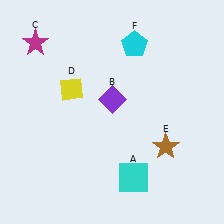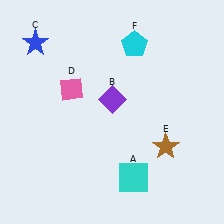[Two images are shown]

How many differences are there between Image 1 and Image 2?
There are 2 differences between the two images.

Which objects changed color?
C changed from magenta to blue. D changed from yellow to pink.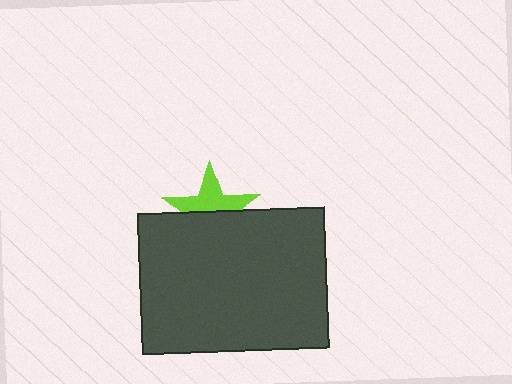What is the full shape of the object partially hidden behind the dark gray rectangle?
The partially hidden object is a lime star.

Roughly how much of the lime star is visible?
About half of it is visible (roughly 53%).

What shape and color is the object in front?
The object in front is a dark gray rectangle.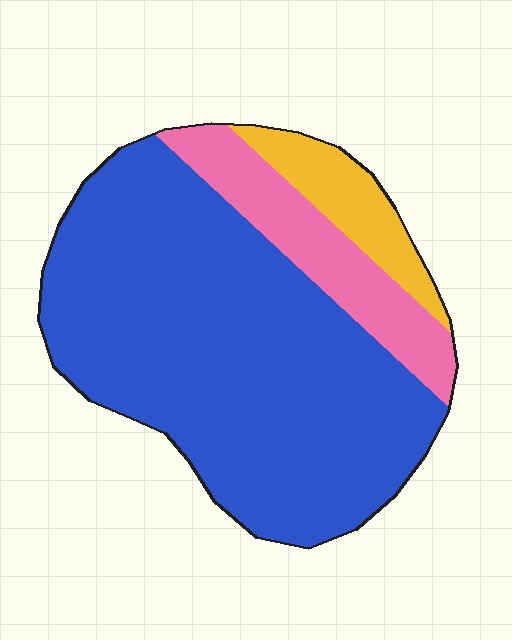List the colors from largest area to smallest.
From largest to smallest: blue, pink, yellow.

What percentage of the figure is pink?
Pink covers 16% of the figure.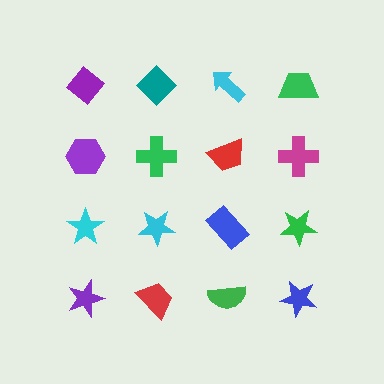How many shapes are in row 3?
4 shapes.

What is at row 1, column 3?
A cyan arrow.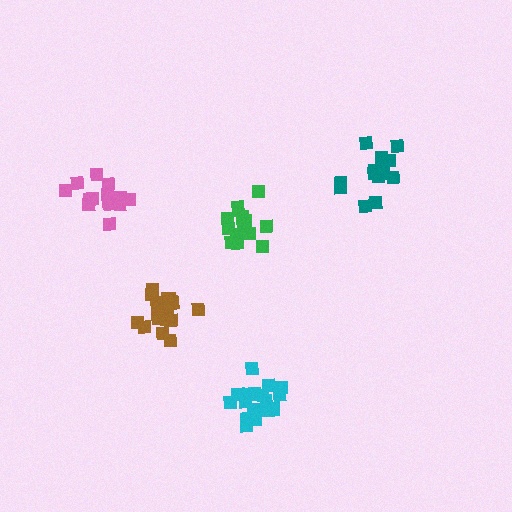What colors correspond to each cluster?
The clusters are colored: teal, cyan, green, brown, pink.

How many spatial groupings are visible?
There are 5 spatial groupings.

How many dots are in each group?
Group 1: 15 dots, Group 2: 19 dots, Group 3: 15 dots, Group 4: 18 dots, Group 5: 15 dots (82 total).